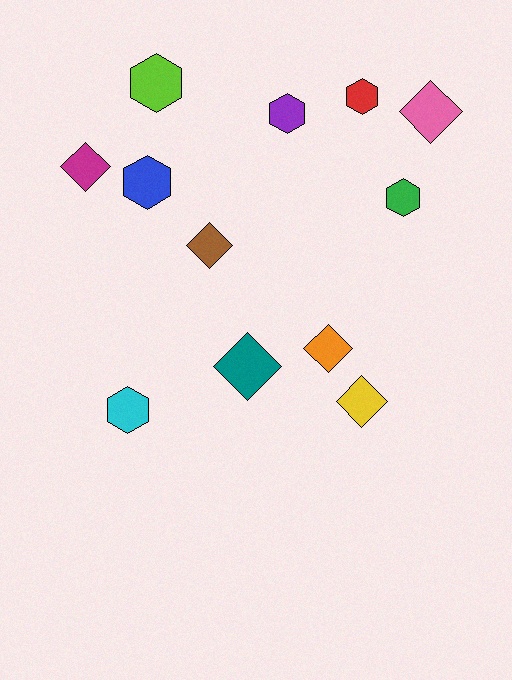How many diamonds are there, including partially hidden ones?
There are 6 diamonds.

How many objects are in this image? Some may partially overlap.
There are 12 objects.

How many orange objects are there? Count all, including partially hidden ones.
There is 1 orange object.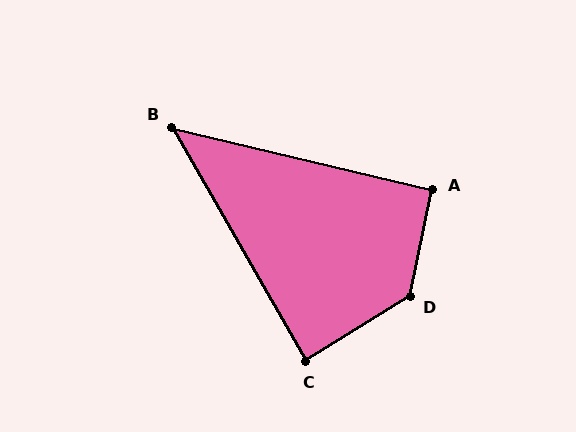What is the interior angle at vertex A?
Approximately 92 degrees (approximately right).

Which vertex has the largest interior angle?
D, at approximately 133 degrees.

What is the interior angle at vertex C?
Approximately 88 degrees (approximately right).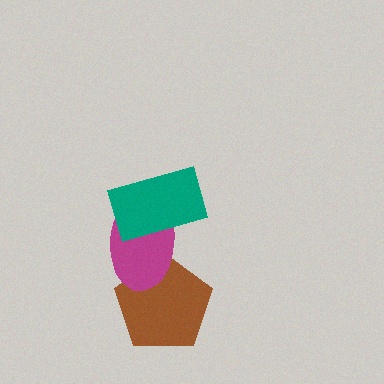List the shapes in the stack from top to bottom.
From top to bottom: the teal rectangle, the magenta ellipse, the brown pentagon.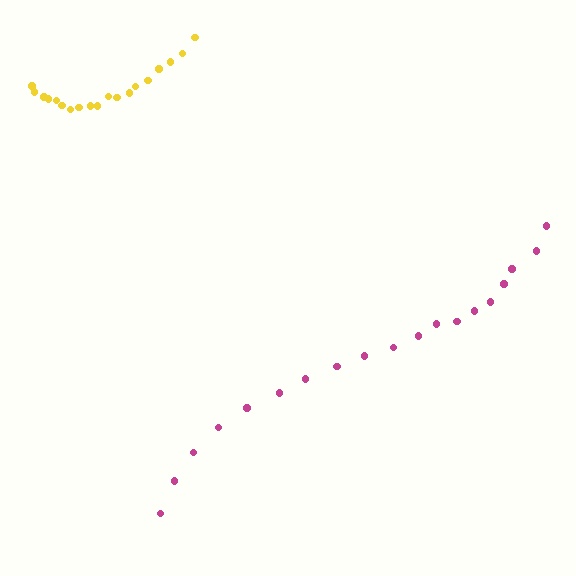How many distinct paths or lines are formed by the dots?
There are 2 distinct paths.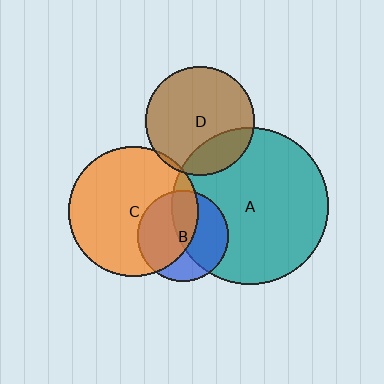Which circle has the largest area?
Circle A (teal).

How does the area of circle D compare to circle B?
Approximately 1.4 times.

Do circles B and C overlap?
Yes.